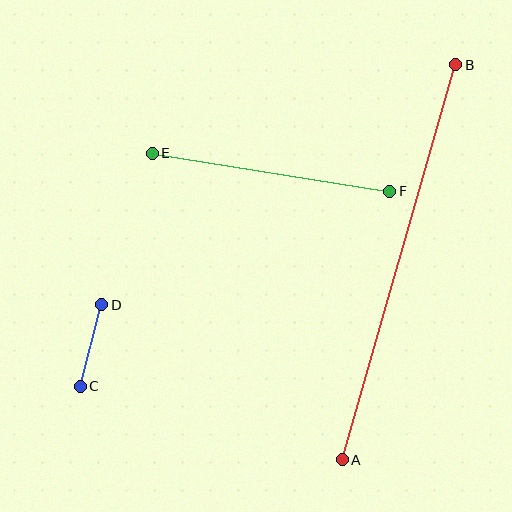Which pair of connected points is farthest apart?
Points A and B are farthest apart.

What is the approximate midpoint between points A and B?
The midpoint is at approximately (399, 262) pixels.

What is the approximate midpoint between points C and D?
The midpoint is at approximately (91, 346) pixels.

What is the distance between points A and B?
The distance is approximately 411 pixels.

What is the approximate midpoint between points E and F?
The midpoint is at approximately (271, 172) pixels.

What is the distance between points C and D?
The distance is approximately 85 pixels.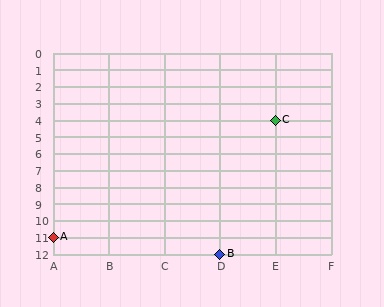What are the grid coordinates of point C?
Point C is at grid coordinates (E, 4).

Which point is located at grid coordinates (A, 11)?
Point A is at (A, 11).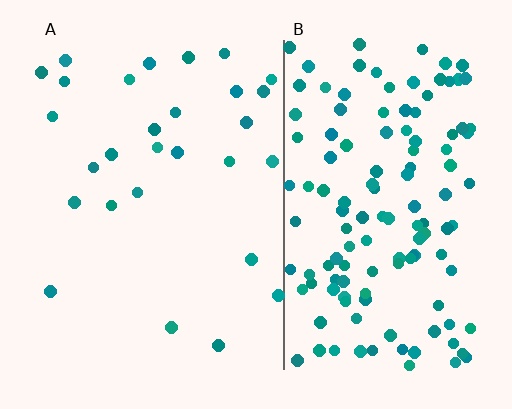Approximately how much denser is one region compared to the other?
Approximately 4.8× — region B over region A.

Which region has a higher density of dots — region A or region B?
B (the right).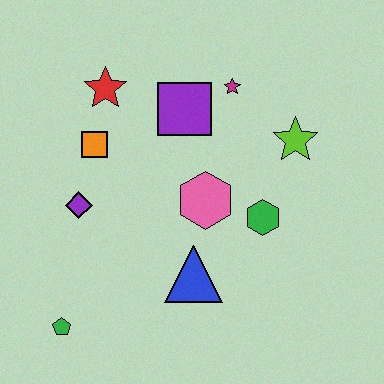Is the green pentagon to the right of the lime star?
No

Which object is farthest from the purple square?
The green pentagon is farthest from the purple square.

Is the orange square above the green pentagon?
Yes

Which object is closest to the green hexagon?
The pink hexagon is closest to the green hexagon.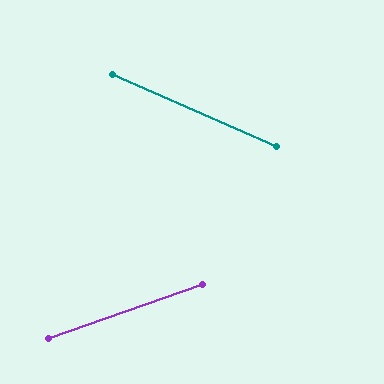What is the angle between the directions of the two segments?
Approximately 43 degrees.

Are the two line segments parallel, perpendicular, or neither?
Neither parallel nor perpendicular — they differ by about 43°.